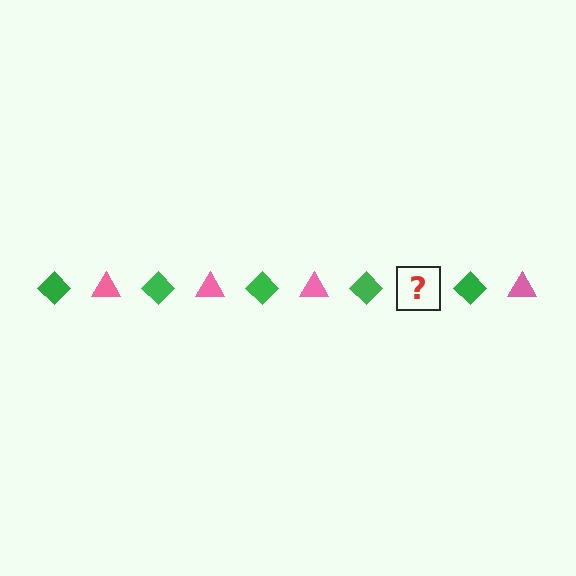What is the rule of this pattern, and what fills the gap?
The rule is that the pattern alternates between green diamond and pink triangle. The gap should be filled with a pink triangle.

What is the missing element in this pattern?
The missing element is a pink triangle.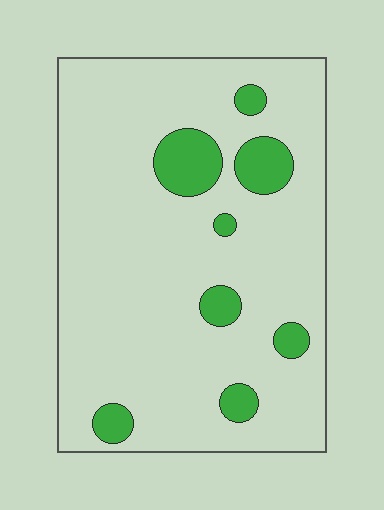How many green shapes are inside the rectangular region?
8.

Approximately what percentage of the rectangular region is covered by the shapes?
Approximately 10%.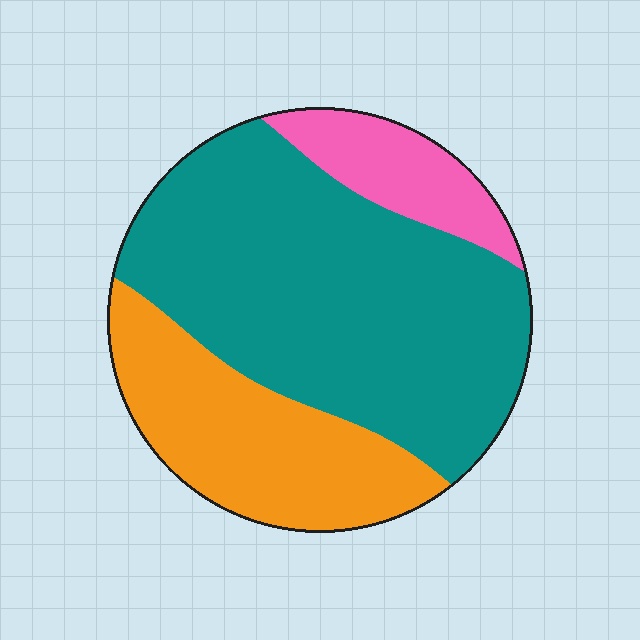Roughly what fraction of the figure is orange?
Orange covers around 30% of the figure.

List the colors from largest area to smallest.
From largest to smallest: teal, orange, pink.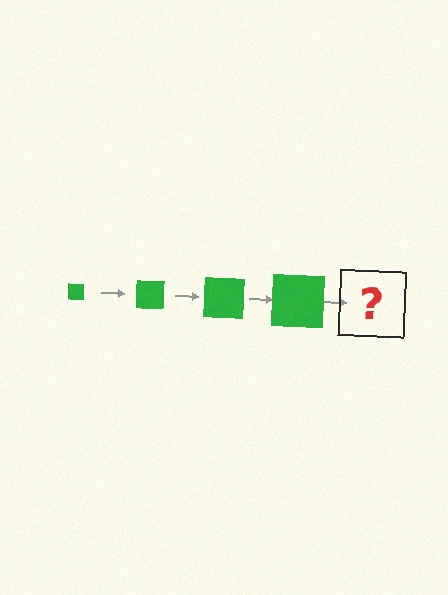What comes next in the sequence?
The next element should be a green square, larger than the previous one.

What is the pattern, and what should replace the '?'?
The pattern is that the square gets progressively larger each step. The '?' should be a green square, larger than the previous one.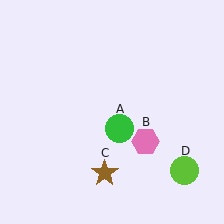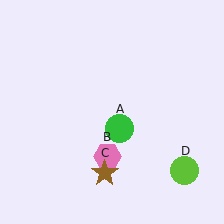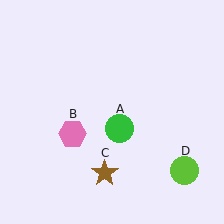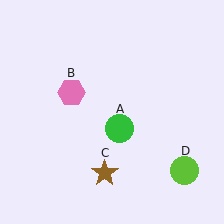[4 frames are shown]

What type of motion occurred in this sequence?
The pink hexagon (object B) rotated clockwise around the center of the scene.